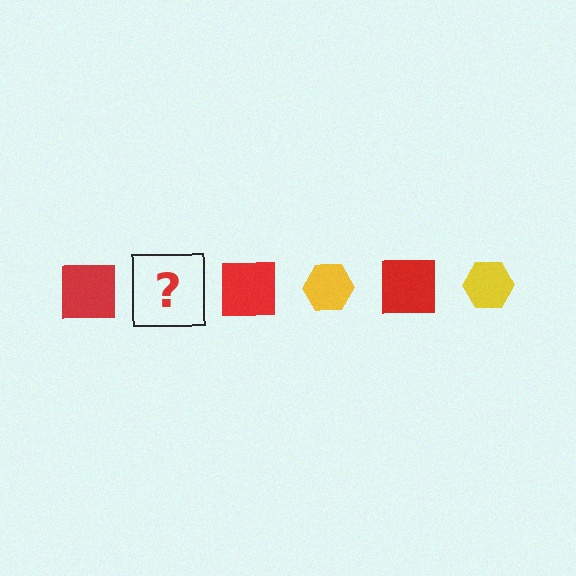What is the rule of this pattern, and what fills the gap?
The rule is that the pattern alternates between red square and yellow hexagon. The gap should be filled with a yellow hexagon.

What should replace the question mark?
The question mark should be replaced with a yellow hexagon.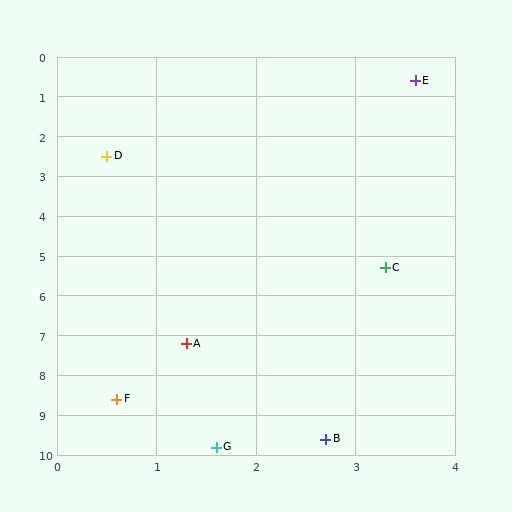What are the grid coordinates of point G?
Point G is at approximately (1.6, 9.8).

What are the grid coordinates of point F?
Point F is at approximately (0.6, 8.6).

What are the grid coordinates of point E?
Point E is at approximately (3.6, 0.6).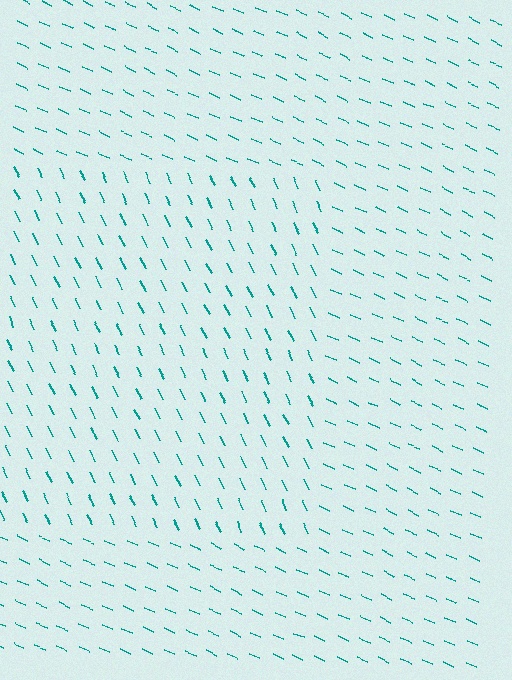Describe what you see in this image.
The image is filled with small teal line segments. A rectangle region in the image has lines oriented differently from the surrounding lines, creating a visible texture boundary.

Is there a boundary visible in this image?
Yes, there is a texture boundary formed by a change in line orientation.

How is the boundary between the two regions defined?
The boundary is defined purely by a change in line orientation (approximately 39 degrees difference). All lines are the same color and thickness.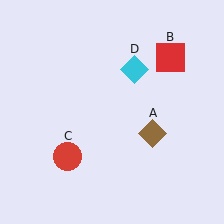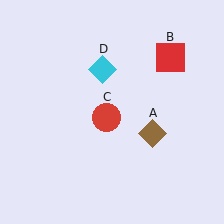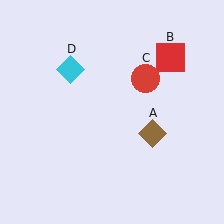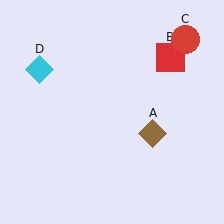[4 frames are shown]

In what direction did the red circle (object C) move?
The red circle (object C) moved up and to the right.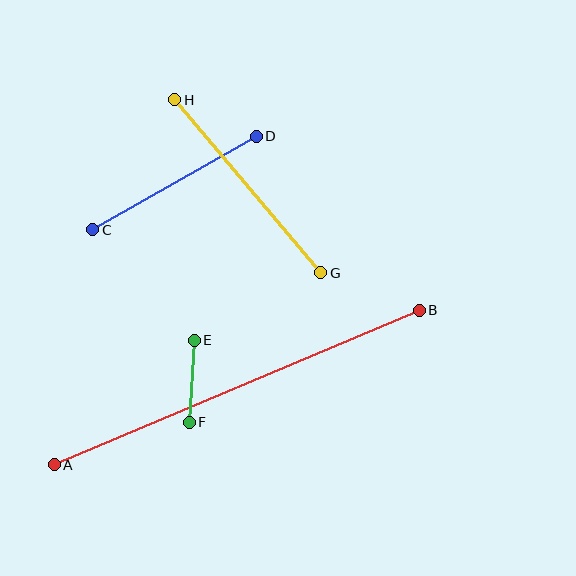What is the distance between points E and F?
The distance is approximately 82 pixels.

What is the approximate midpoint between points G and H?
The midpoint is at approximately (248, 186) pixels.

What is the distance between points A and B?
The distance is approximately 396 pixels.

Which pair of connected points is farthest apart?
Points A and B are farthest apart.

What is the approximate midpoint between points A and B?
The midpoint is at approximately (237, 388) pixels.